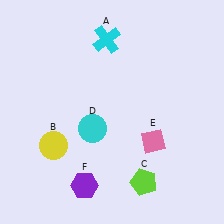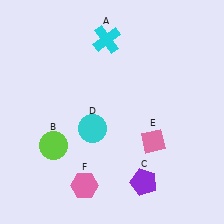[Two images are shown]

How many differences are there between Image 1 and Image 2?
There are 3 differences between the two images.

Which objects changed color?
B changed from yellow to lime. C changed from lime to purple. F changed from purple to pink.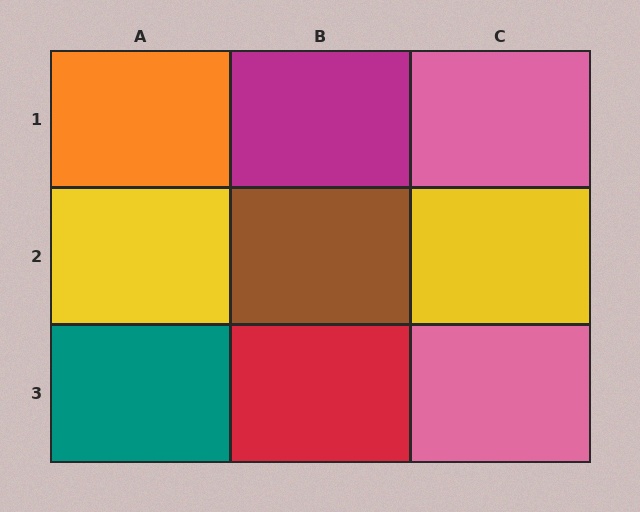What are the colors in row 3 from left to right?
Teal, red, pink.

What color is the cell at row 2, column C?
Yellow.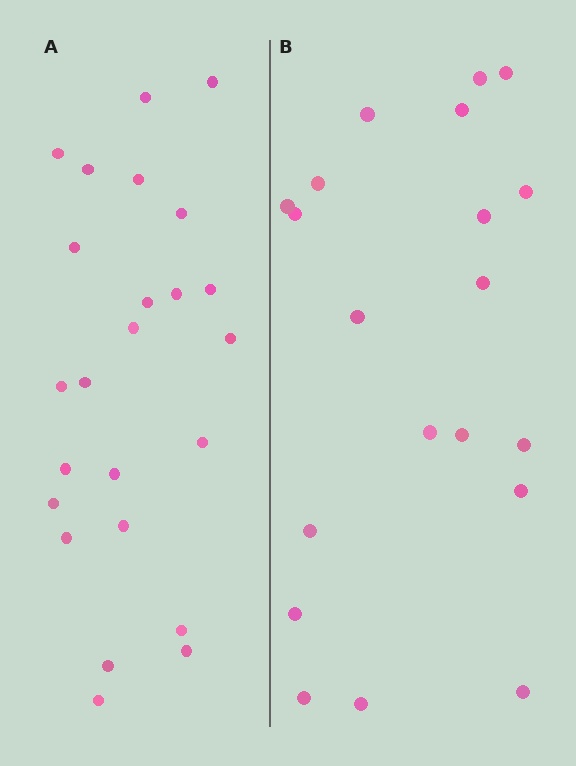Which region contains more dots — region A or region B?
Region A (the left region) has more dots.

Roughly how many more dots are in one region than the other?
Region A has about 4 more dots than region B.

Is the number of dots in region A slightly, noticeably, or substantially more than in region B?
Region A has only slightly more — the two regions are fairly close. The ratio is roughly 1.2 to 1.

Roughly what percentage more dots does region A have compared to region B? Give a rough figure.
About 20% more.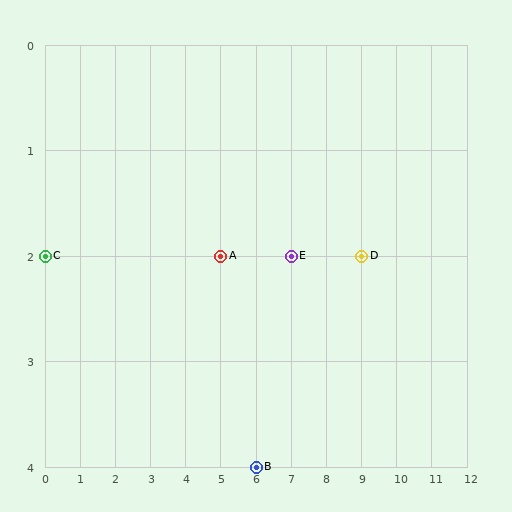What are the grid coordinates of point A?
Point A is at grid coordinates (5, 2).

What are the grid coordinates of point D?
Point D is at grid coordinates (9, 2).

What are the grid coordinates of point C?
Point C is at grid coordinates (0, 2).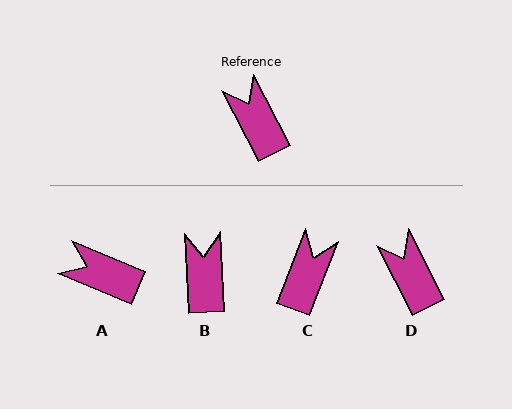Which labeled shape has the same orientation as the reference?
D.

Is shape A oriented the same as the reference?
No, it is off by about 40 degrees.